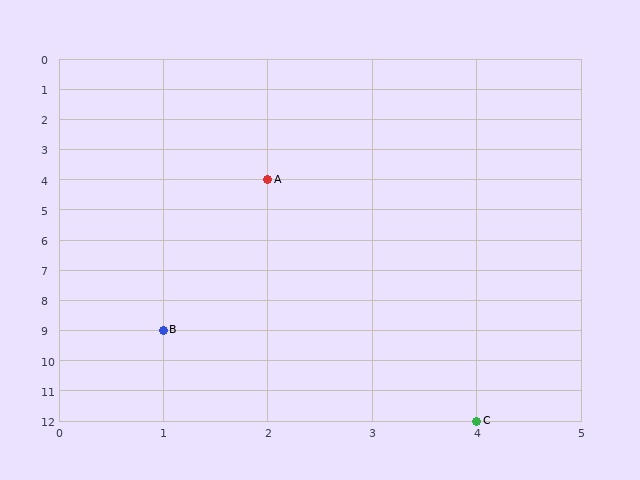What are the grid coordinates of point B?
Point B is at grid coordinates (1, 9).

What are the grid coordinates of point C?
Point C is at grid coordinates (4, 12).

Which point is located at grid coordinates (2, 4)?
Point A is at (2, 4).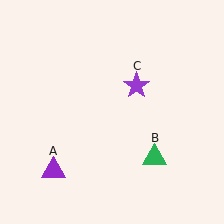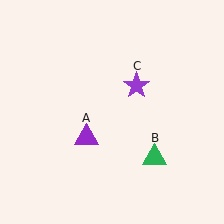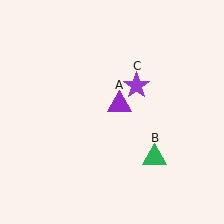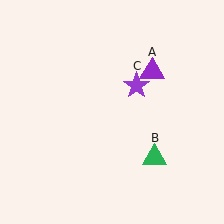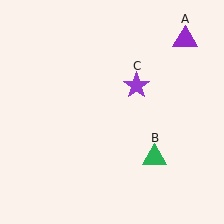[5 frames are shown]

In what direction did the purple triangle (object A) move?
The purple triangle (object A) moved up and to the right.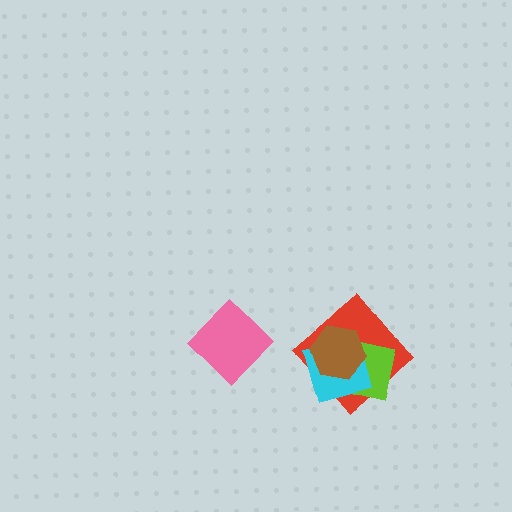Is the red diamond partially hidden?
Yes, it is partially covered by another shape.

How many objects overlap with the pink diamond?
0 objects overlap with the pink diamond.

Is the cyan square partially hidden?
Yes, it is partially covered by another shape.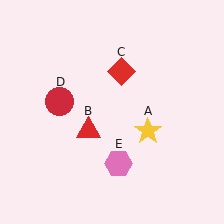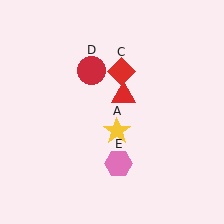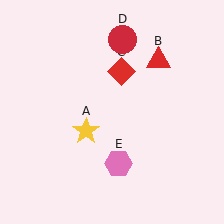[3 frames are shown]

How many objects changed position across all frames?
3 objects changed position: yellow star (object A), red triangle (object B), red circle (object D).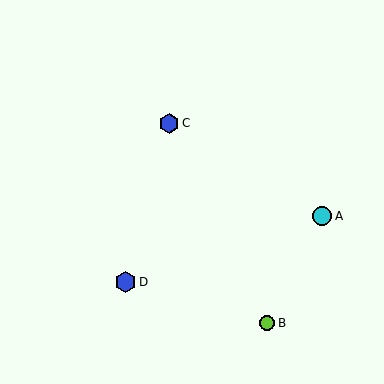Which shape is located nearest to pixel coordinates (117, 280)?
The blue hexagon (labeled D) at (126, 282) is nearest to that location.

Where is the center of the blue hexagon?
The center of the blue hexagon is at (169, 123).